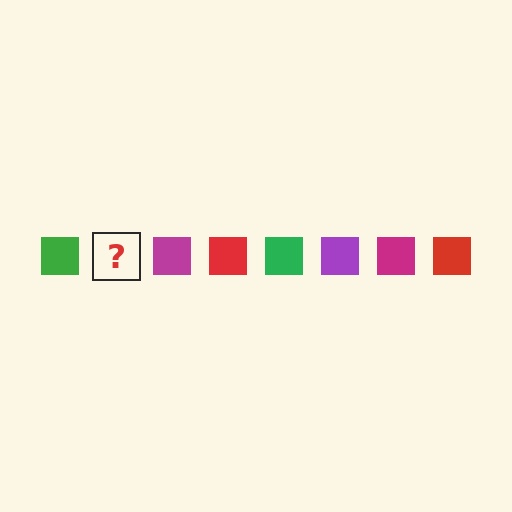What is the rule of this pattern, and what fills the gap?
The rule is that the pattern cycles through green, purple, magenta, red squares. The gap should be filled with a purple square.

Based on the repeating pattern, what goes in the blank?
The blank should be a purple square.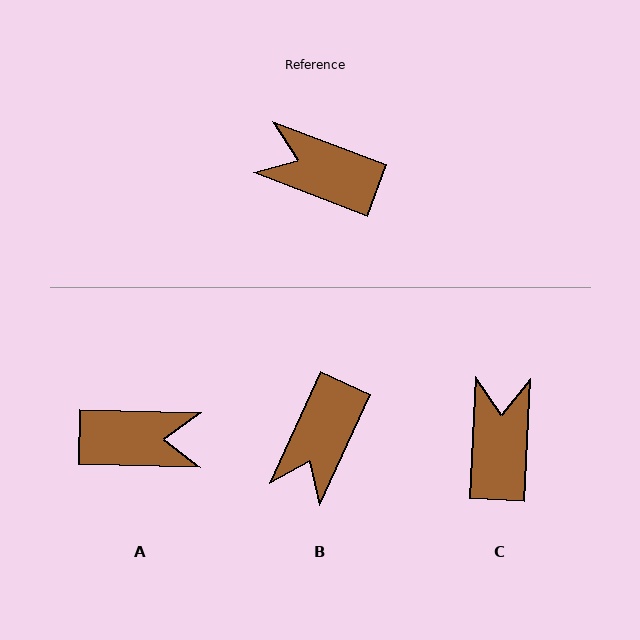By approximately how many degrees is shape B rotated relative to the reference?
Approximately 86 degrees counter-clockwise.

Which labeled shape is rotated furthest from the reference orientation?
A, about 160 degrees away.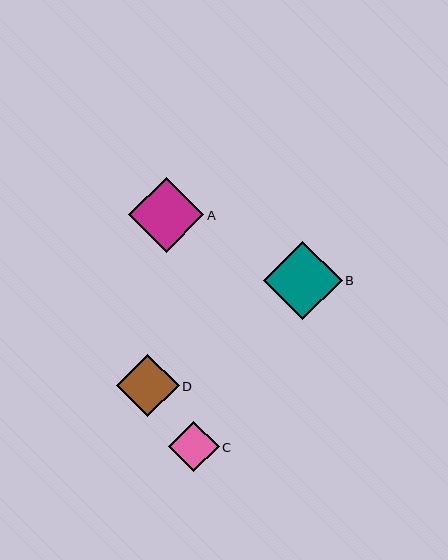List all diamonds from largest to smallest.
From largest to smallest: B, A, D, C.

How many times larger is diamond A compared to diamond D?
Diamond A is approximately 1.2 times the size of diamond D.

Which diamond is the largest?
Diamond B is the largest with a size of approximately 78 pixels.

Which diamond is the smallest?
Diamond C is the smallest with a size of approximately 50 pixels.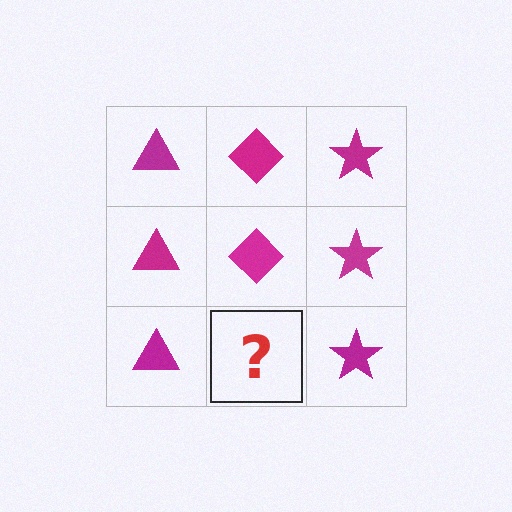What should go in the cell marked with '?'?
The missing cell should contain a magenta diamond.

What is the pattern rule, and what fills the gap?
The rule is that each column has a consistent shape. The gap should be filled with a magenta diamond.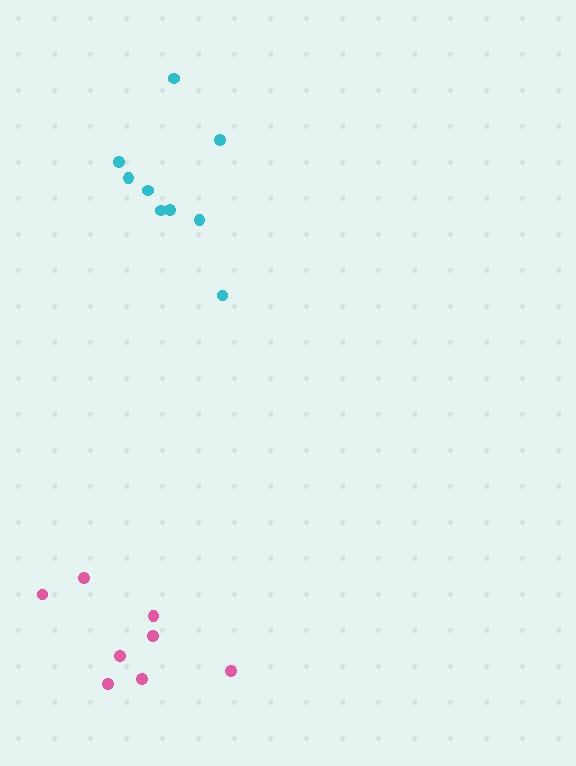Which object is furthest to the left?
The pink cluster is leftmost.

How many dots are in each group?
Group 1: 8 dots, Group 2: 9 dots (17 total).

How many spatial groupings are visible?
There are 2 spatial groupings.